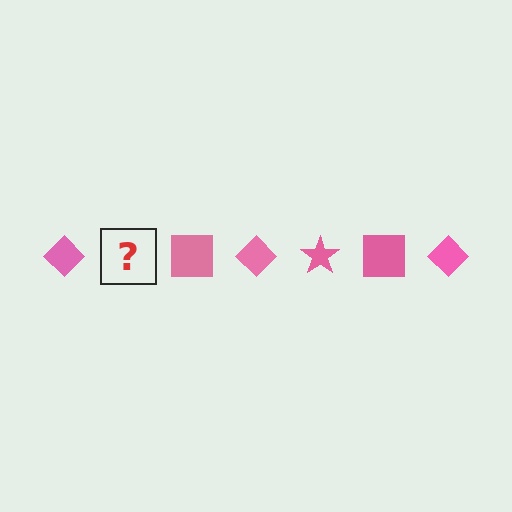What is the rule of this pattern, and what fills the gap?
The rule is that the pattern cycles through diamond, star, square shapes in pink. The gap should be filled with a pink star.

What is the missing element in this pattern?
The missing element is a pink star.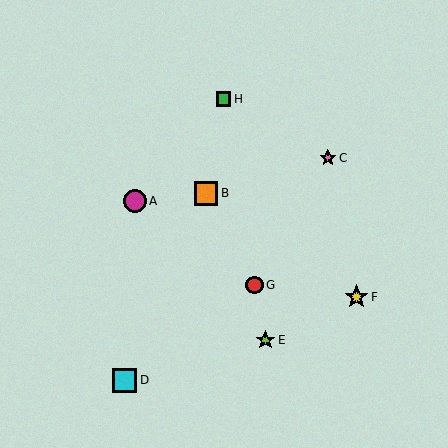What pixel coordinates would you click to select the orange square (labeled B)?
Click at (206, 193) to select the orange square B.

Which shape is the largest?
The cyan square (labeled D) is the largest.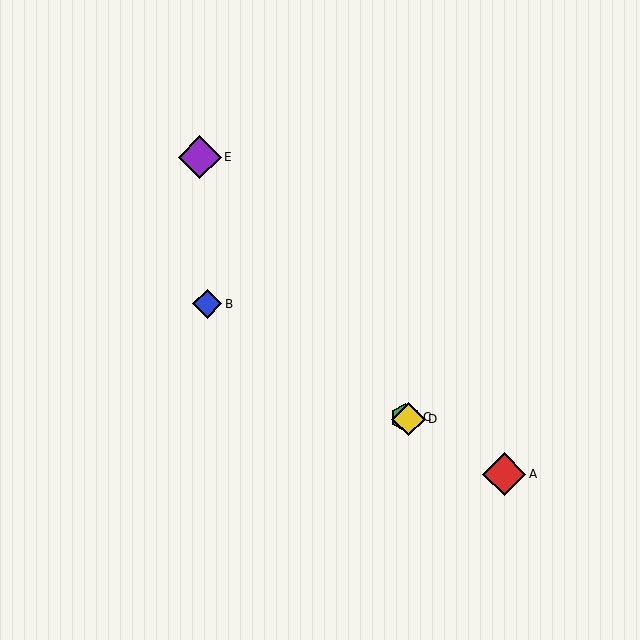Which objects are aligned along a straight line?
Objects A, B, C, D are aligned along a straight line.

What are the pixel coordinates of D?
Object D is at (408, 419).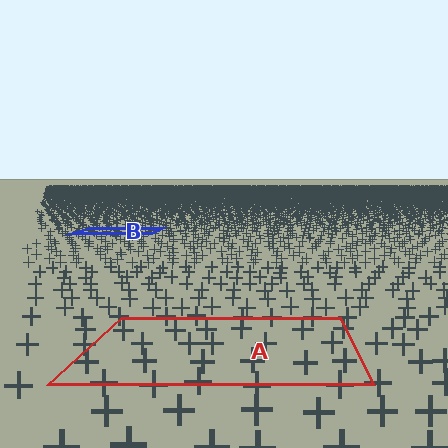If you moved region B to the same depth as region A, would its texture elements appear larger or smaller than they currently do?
They would appear larger. At a closer depth, the same texture elements are projected at a bigger on-screen size.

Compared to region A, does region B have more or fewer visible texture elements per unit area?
Region B has more texture elements per unit area — they are packed more densely because it is farther away.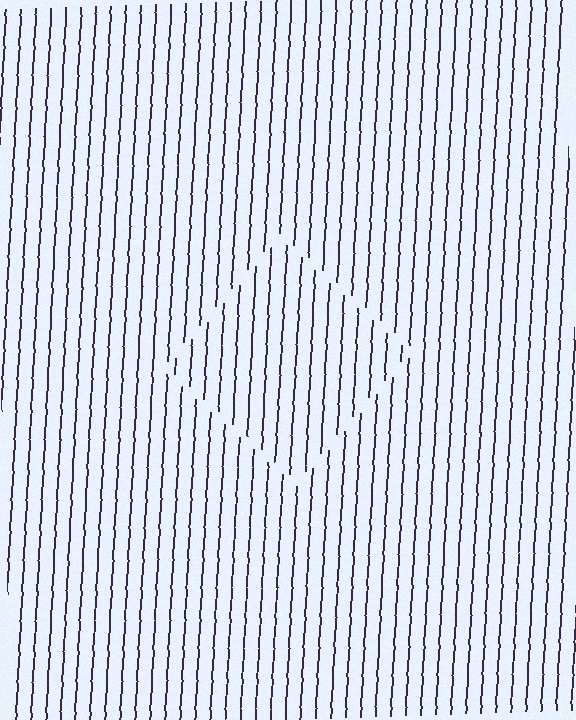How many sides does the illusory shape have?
4 sides — the line-ends trace a square.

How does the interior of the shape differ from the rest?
The interior of the shape contains the same grating, shifted by half a period — the contour is defined by the phase discontinuity where line-ends from the inner and outer gratings abut.